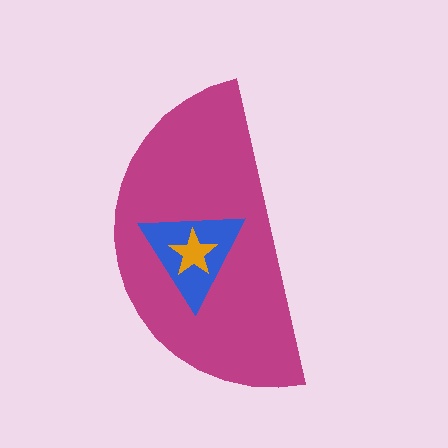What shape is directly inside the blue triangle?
The orange star.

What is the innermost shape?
The orange star.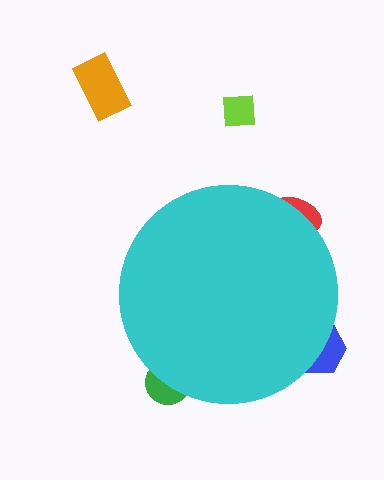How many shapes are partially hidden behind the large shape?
3 shapes are partially hidden.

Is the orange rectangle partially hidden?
No, the orange rectangle is fully visible.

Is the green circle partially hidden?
Yes, the green circle is partially hidden behind the cyan circle.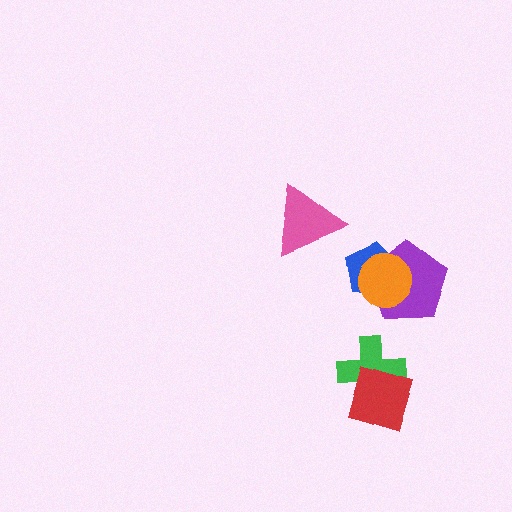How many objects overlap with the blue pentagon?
2 objects overlap with the blue pentagon.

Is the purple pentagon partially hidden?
Yes, it is partially covered by another shape.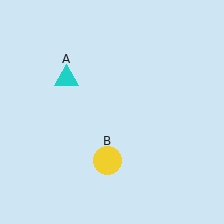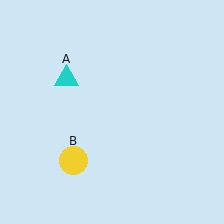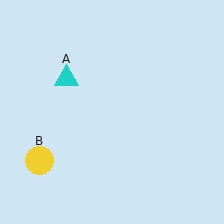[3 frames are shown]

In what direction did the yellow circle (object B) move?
The yellow circle (object B) moved left.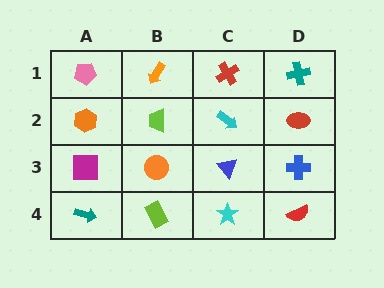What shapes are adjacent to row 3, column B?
A lime trapezoid (row 2, column B), a lime rectangle (row 4, column B), a magenta square (row 3, column A), a blue triangle (row 3, column C).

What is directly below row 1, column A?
An orange hexagon.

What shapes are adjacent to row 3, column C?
A cyan arrow (row 2, column C), a cyan star (row 4, column C), an orange circle (row 3, column B), a blue cross (row 3, column D).